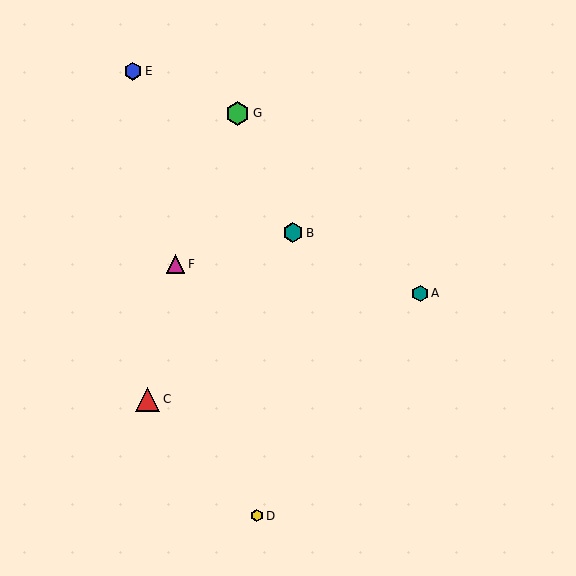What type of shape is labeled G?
Shape G is a green hexagon.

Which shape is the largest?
The red triangle (labeled C) is the largest.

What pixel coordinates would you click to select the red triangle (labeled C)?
Click at (148, 399) to select the red triangle C.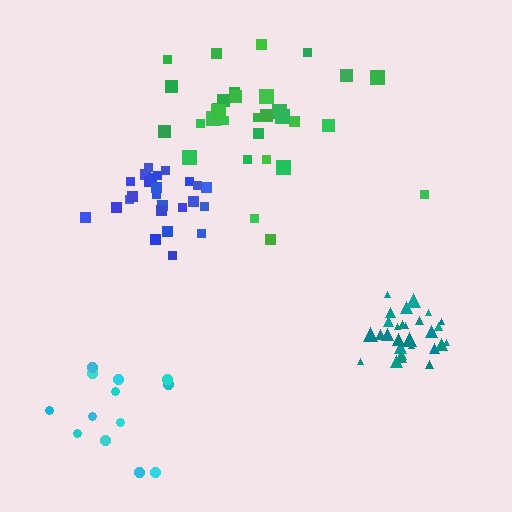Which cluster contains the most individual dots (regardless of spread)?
Green (31).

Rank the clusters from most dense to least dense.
teal, blue, green, cyan.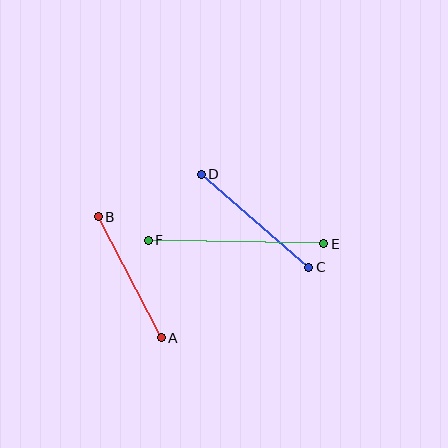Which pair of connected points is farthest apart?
Points E and F are farthest apart.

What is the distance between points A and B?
The distance is approximately 137 pixels.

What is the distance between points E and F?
The distance is approximately 176 pixels.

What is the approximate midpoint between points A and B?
The midpoint is at approximately (130, 277) pixels.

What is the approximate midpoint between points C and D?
The midpoint is at approximately (255, 221) pixels.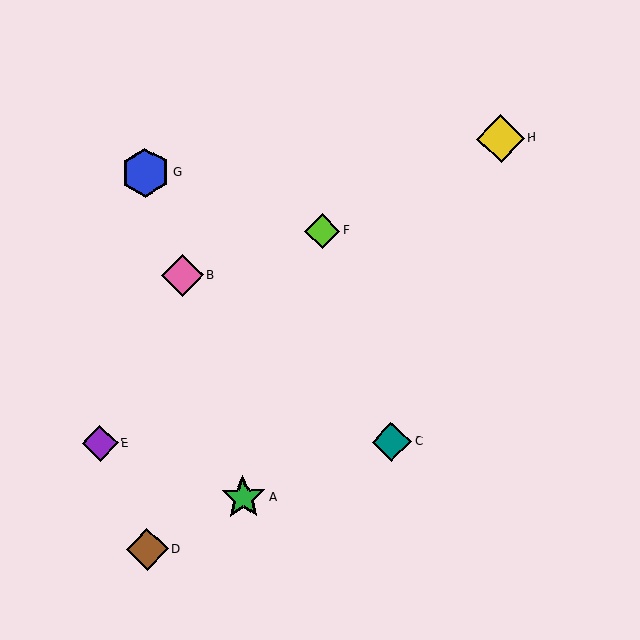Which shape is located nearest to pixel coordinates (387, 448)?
The teal diamond (labeled C) at (391, 442) is nearest to that location.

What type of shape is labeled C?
Shape C is a teal diamond.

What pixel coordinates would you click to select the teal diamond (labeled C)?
Click at (391, 442) to select the teal diamond C.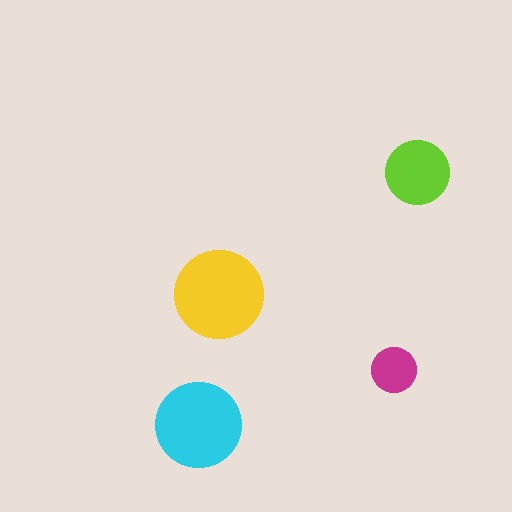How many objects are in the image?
There are 4 objects in the image.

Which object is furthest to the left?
The cyan circle is leftmost.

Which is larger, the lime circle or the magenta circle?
The lime one.